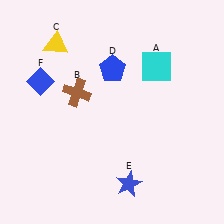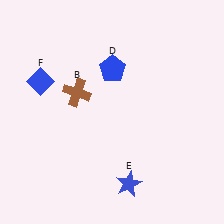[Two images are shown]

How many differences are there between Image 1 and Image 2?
There are 2 differences between the two images.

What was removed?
The cyan square (A), the yellow triangle (C) were removed in Image 2.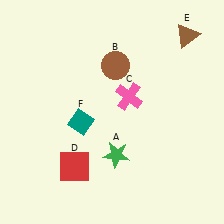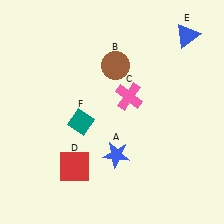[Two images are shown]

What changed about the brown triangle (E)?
In Image 1, E is brown. In Image 2, it changed to blue.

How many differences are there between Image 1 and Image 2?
There are 2 differences between the two images.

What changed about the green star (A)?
In Image 1, A is green. In Image 2, it changed to blue.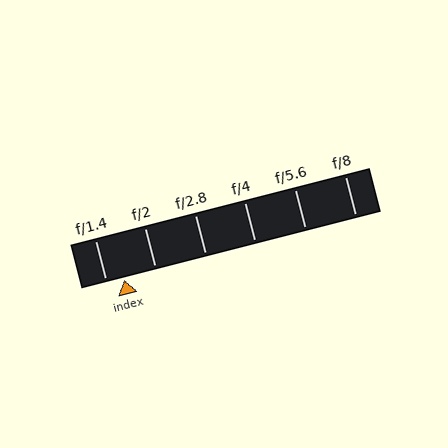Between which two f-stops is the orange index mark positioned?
The index mark is between f/1.4 and f/2.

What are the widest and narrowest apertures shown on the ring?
The widest aperture shown is f/1.4 and the narrowest is f/8.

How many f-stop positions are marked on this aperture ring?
There are 6 f-stop positions marked.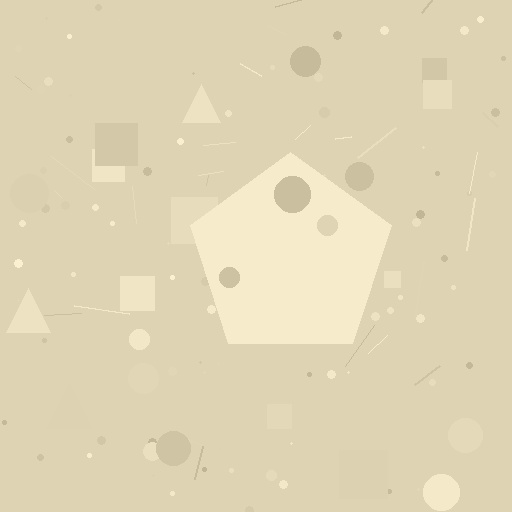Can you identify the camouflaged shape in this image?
The camouflaged shape is a pentagon.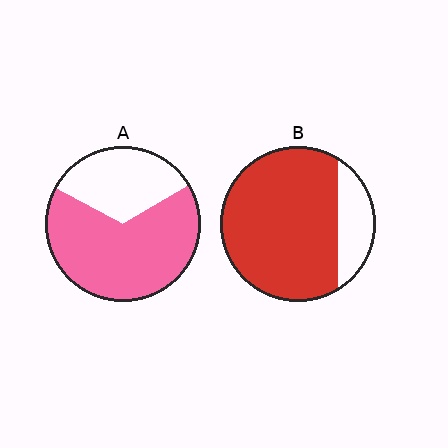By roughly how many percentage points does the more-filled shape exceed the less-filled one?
By roughly 15 percentage points (B over A).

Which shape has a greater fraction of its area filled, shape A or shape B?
Shape B.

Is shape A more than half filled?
Yes.